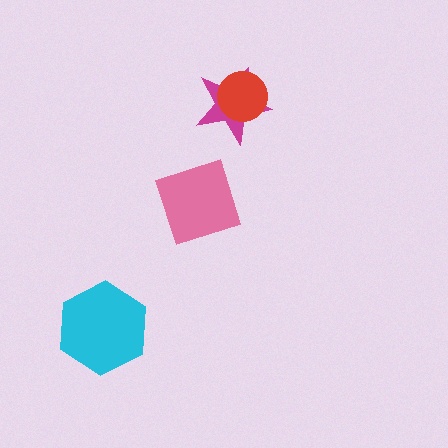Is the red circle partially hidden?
No, no other shape covers it.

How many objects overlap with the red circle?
1 object overlaps with the red circle.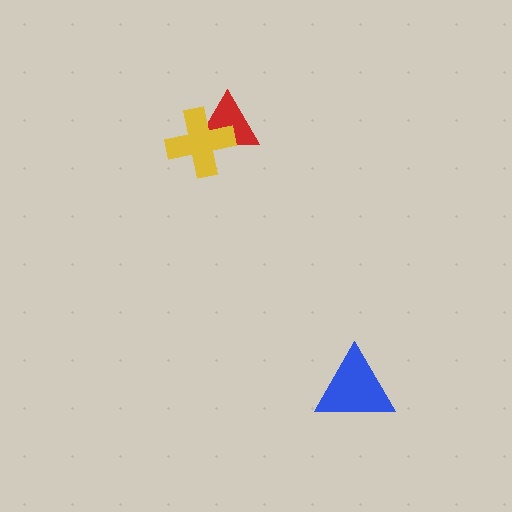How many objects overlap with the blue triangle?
0 objects overlap with the blue triangle.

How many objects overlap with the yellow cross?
1 object overlaps with the yellow cross.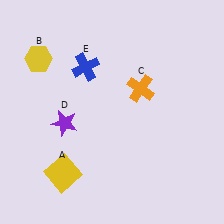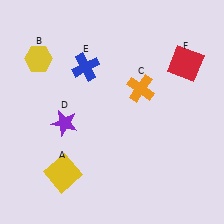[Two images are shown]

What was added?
A red square (F) was added in Image 2.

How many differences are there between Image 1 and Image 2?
There is 1 difference between the two images.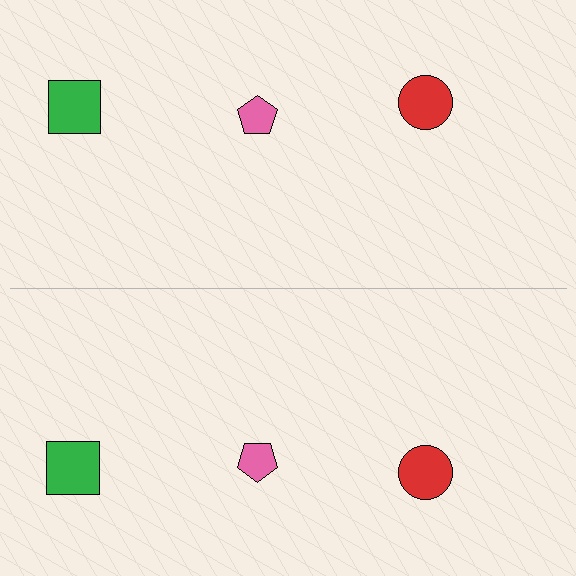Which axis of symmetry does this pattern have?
The pattern has a horizontal axis of symmetry running through the center of the image.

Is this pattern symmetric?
Yes, this pattern has bilateral (reflection) symmetry.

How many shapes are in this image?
There are 6 shapes in this image.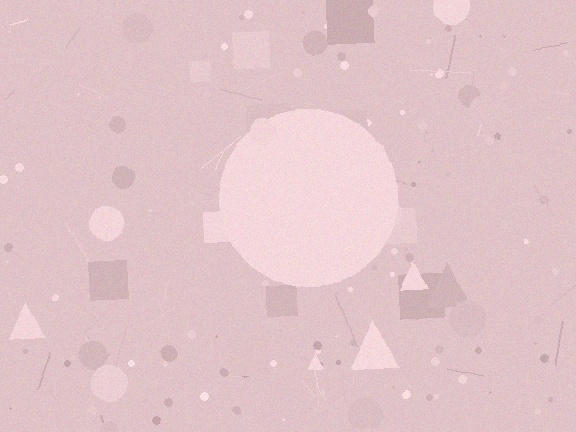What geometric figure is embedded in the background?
A circle is embedded in the background.